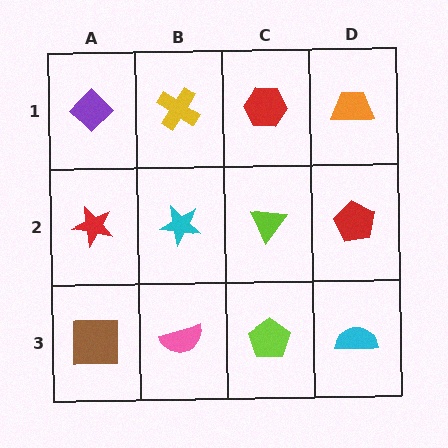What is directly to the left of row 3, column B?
A brown square.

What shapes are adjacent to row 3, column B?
A cyan star (row 2, column B), a brown square (row 3, column A), a lime pentagon (row 3, column C).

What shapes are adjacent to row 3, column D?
A red pentagon (row 2, column D), a lime pentagon (row 3, column C).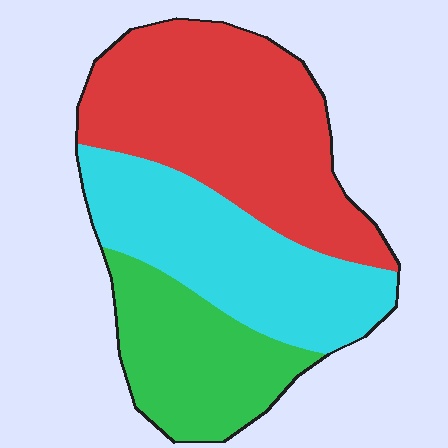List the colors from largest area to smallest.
From largest to smallest: red, cyan, green.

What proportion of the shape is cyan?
Cyan covers about 30% of the shape.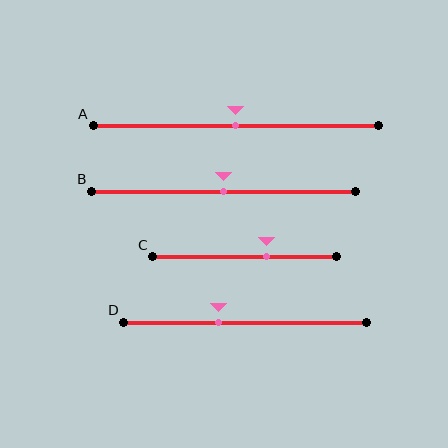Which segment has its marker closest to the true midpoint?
Segment A has its marker closest to the true midpoint.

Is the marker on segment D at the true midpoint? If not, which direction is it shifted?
No, the marker on segment D is shifted to the left by about 11% of the segment length.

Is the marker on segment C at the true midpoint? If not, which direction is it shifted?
No, the marker on segment C is shifted to the right by about 12% of the segment length.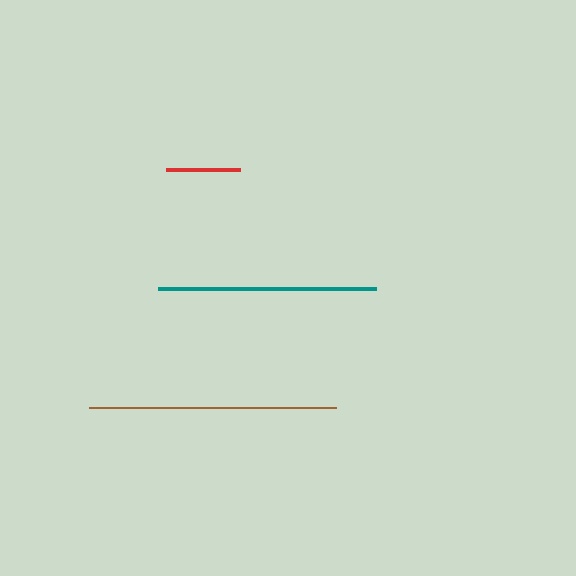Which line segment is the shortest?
The red line is the shortest at approximately 74 pixels.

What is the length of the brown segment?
The brown segment is approximately 247 pixels long.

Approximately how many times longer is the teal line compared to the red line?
The teal line is approximately 2.9 times the length of the red line.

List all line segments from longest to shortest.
From longest to shortest: brown, teal, red.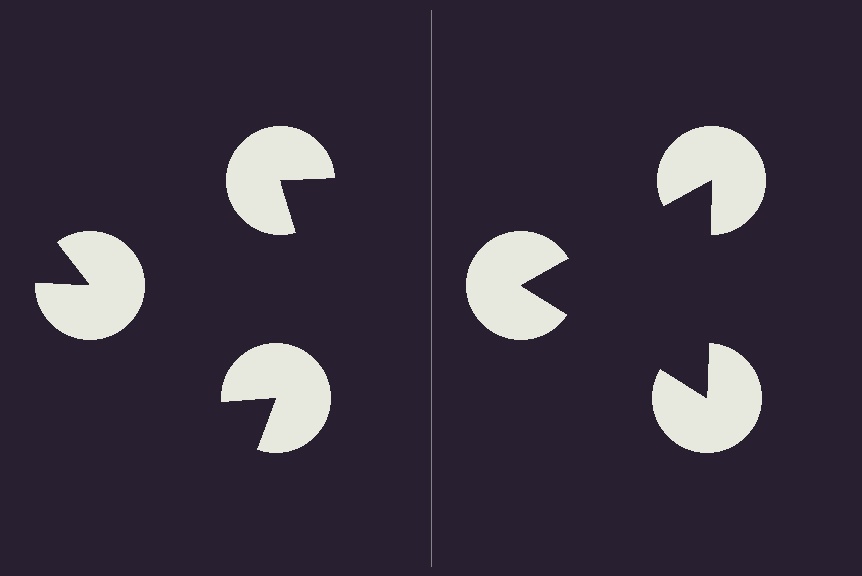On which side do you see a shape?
An illusory triangle appears on the right side. On the left side the wedge cuts are rotated, so no coherent shape forms.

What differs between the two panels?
The pac-man discs are positioned identically on both sides; only the wedge orientations differ. On the right they align to a triangle; on the left they are misaligned.